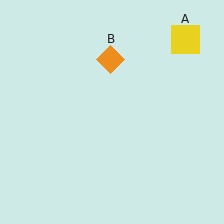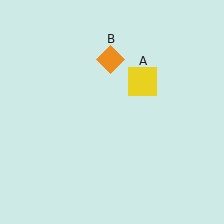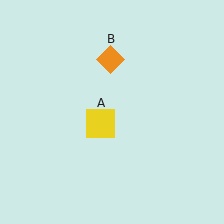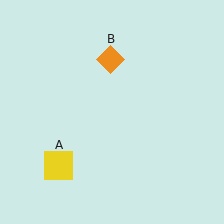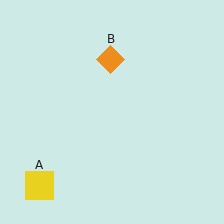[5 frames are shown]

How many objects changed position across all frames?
1 object changed position: yellow square (object A).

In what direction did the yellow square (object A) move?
The yellow square (object A) moved down and to the left.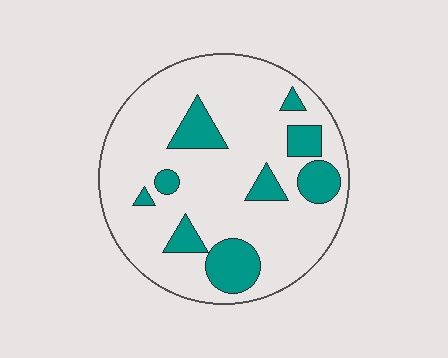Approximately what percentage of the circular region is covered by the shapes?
Approximately 20%.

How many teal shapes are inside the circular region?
9.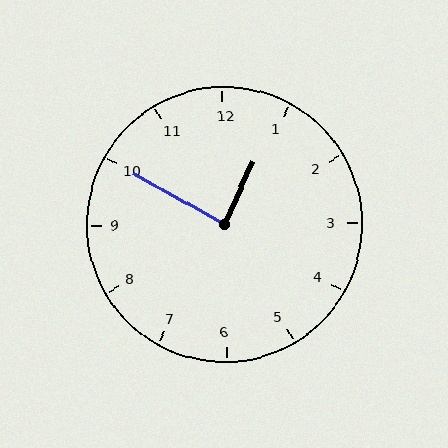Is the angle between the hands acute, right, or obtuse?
It is right.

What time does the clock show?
12:50.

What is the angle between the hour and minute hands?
Approximately 85 degrees.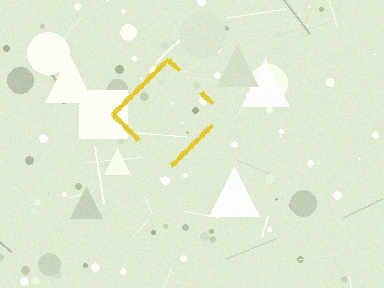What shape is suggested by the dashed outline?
The dashed outline suggests a diamond.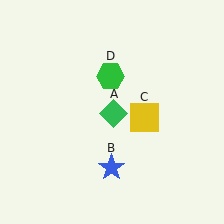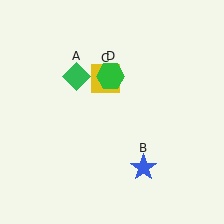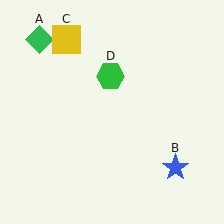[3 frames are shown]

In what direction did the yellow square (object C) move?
The yellow square (object C) moved up and to the left.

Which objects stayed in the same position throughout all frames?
Green hexagon (object D) remained stationary.